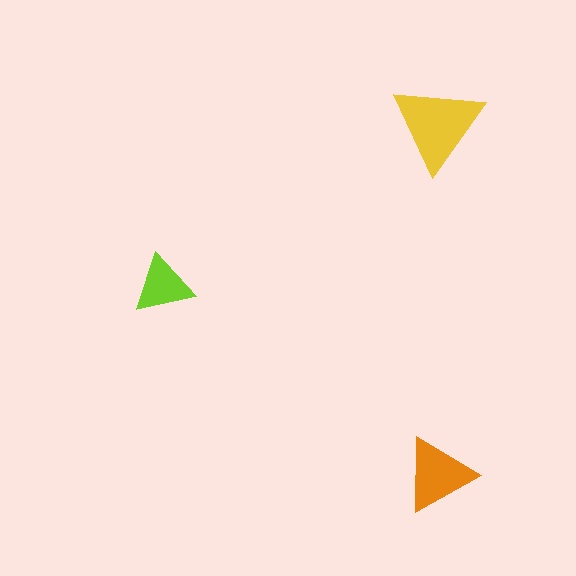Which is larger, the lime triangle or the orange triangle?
The orange one.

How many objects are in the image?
There are 3 objects in the image.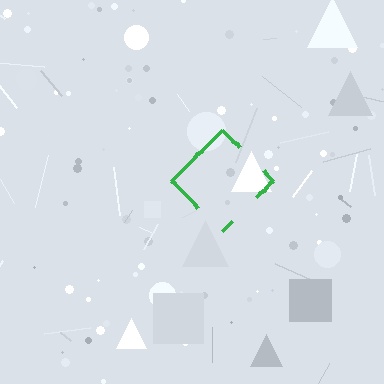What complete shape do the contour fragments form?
The contour fragments form a diamond.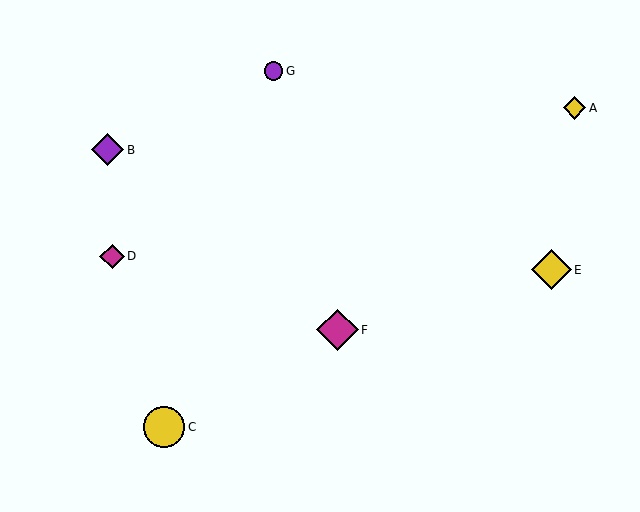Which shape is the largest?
The magenta diamond (labeled F) is the largest.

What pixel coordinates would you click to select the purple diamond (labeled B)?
Click at (107, 150) to select the purple diamond B.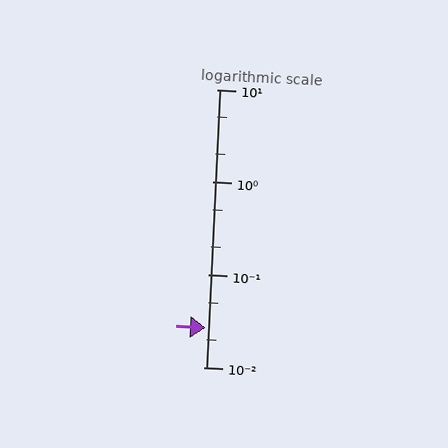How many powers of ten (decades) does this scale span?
The scale spans 3 decades, from 0.01 to 10.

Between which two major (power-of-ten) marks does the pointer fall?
The pointer is between 0.01 and 0.1.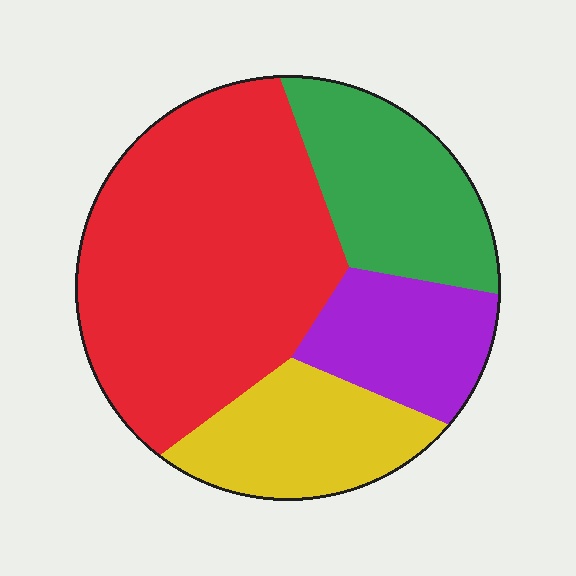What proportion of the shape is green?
Green takes up between a sixth and a third of the shape.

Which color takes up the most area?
Red, at roughly 50%.